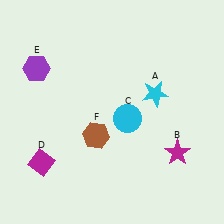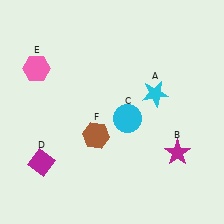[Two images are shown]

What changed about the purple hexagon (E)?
In Image 1, E is purple. In Image 2, it changed to pink.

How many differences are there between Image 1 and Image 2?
There is 1 difference between the two images.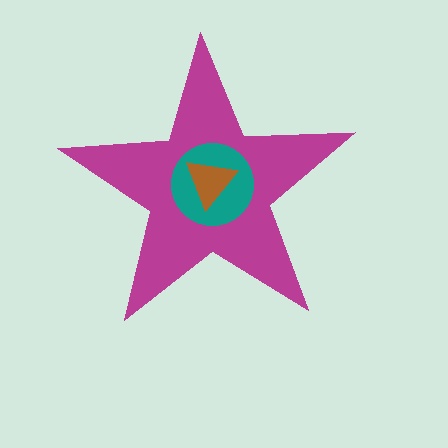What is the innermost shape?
The brown triangle.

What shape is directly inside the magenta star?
The teal circle.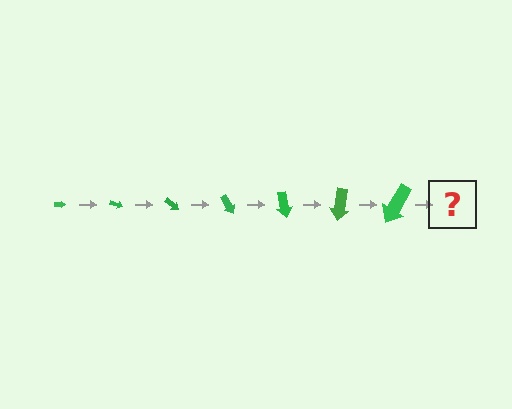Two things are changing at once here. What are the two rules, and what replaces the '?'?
The two rules are that the arrow grows larger each step and it rotates 20 degrees each step. The '?' should be an arrow, larger than the previous one and rotated 140 degrees from the start.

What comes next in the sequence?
The next element should be an arrow, larger than the previous one and rotated 140 degrees from the start.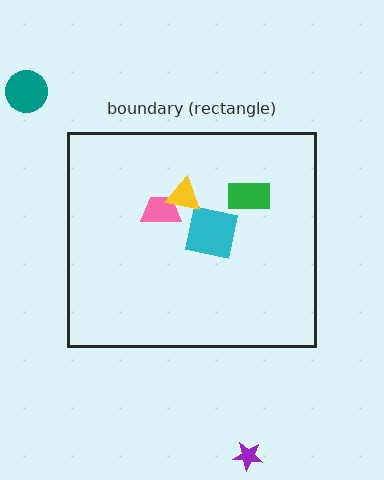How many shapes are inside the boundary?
4 inside, 2 outside.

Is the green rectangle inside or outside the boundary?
Inside.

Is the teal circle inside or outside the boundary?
Outside.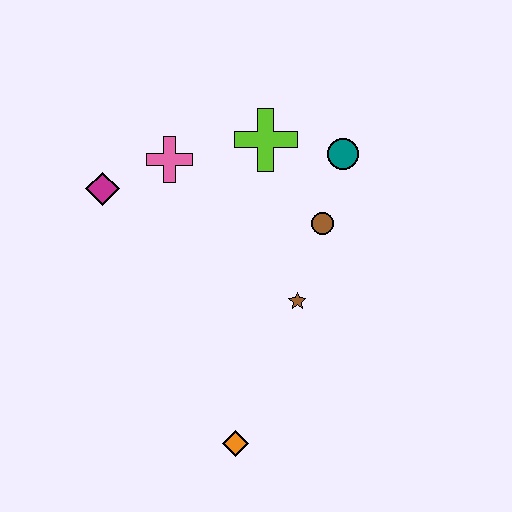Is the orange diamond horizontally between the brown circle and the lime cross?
No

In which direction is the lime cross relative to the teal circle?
The lime cross is to the left of the teal circle.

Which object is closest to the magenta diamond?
The pink cross is closest to the magenta diamond.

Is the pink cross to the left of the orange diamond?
Yes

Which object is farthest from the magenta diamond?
The orange diamond is farthest from the magenta diamond.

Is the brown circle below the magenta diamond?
Yes